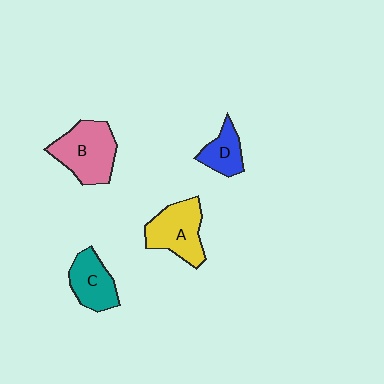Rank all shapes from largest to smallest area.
From largest to smallest: B (pink), A (yellow), C (teal), D (blue).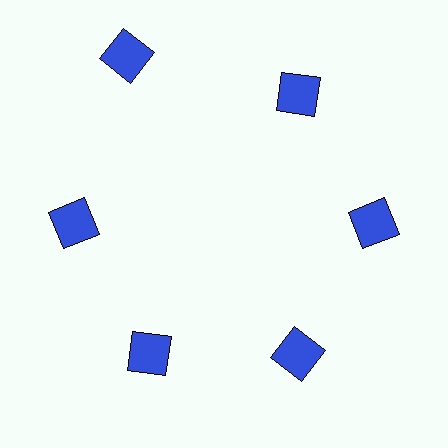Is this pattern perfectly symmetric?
No. The 6 blue squares are arranged in a ring, but one element near the 11 o'clock position is pushed outward from the center, breaking the 6-fold rotational symmetry.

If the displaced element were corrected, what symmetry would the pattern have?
It would have 6-fold rotational symmetry — the pattern would map onto itself every 60 degrees.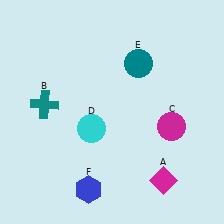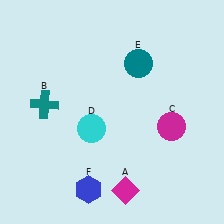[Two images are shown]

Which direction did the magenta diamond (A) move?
The magenta diamond (A) moved left.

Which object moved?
The magenta diamond (A) moved left.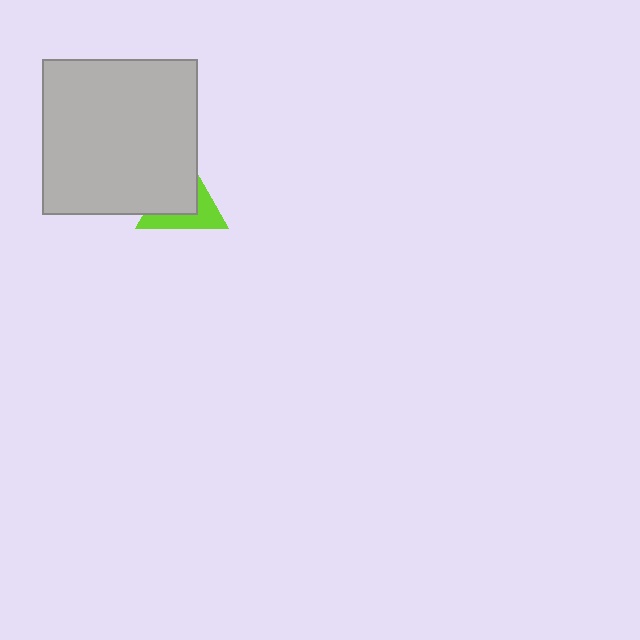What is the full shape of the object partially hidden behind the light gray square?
The partially hidden object is a lime triangle.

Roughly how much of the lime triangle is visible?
A small part of it is visible (roughly 44%).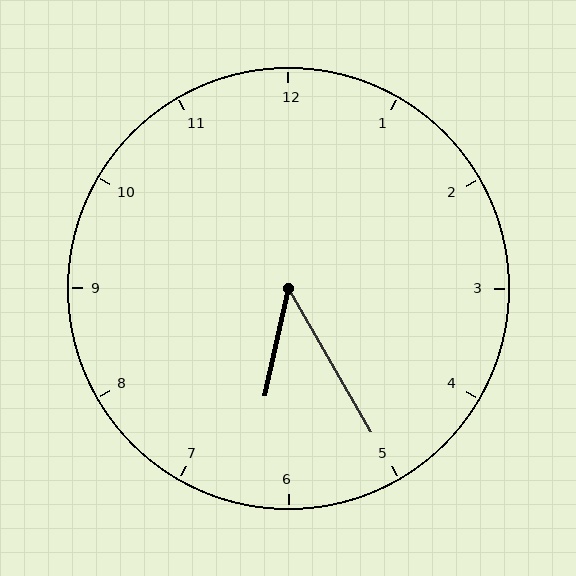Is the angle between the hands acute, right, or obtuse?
It is acute.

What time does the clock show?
6:25.